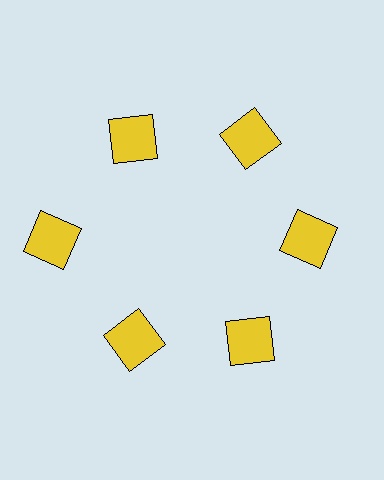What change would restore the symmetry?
The symmetry would be restored by moving it inward, back onto the ring so that all 6 squares sit at equal angles and equal distance from the center.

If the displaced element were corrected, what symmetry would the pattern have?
It would have 6-fold rotational symmetry — the pattern would map onto itself every 60 degrees.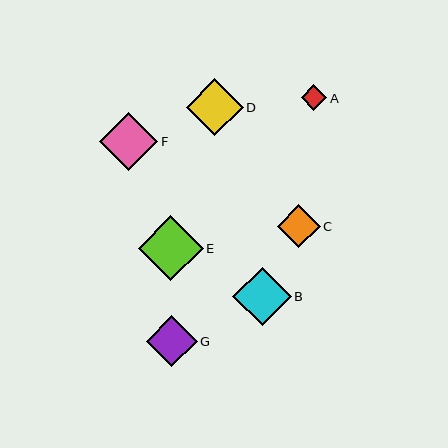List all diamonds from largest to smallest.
From largest to smallest: E, B, F, D, G, C, A.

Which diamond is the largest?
Diamond E is the largest with a size of approximately 65 pixels.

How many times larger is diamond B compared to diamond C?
Diamond B is approximately 1.4 times the size of diamond C.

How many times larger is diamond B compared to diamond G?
Diamond B is approximately 1.1 times the size of diamond G.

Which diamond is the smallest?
Diamond A is the smallest with a size of approximately 26 pixels.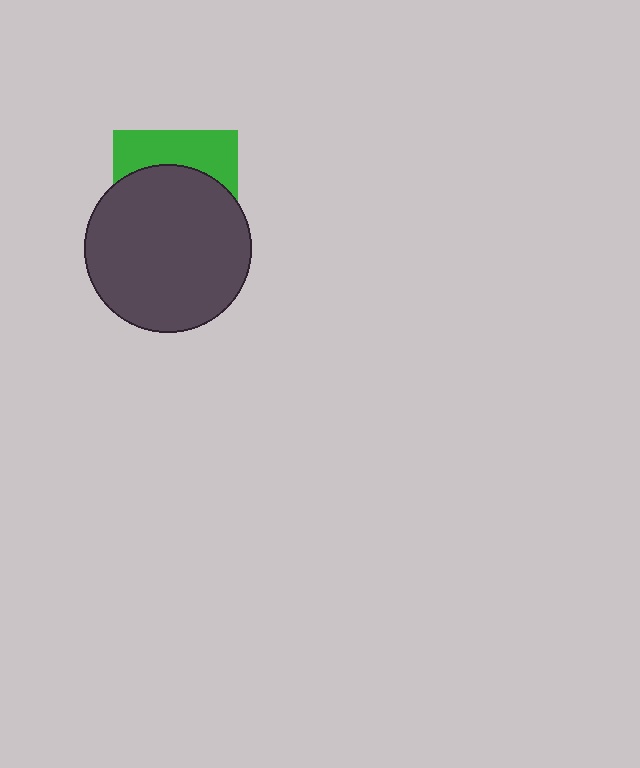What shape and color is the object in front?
The object in front is a dark gray circle.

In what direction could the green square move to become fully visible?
The green square could move up. That would shift it out from behind the dark gray circle entirely.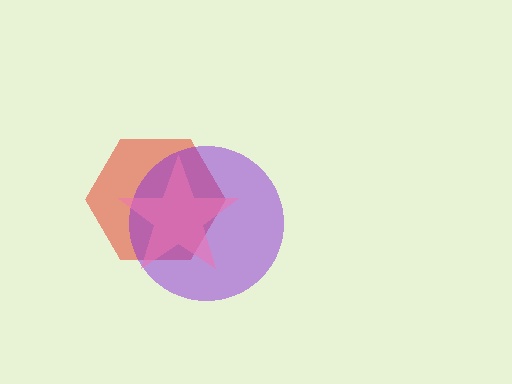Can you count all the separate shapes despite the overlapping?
Yes, there are 3 separate shapes.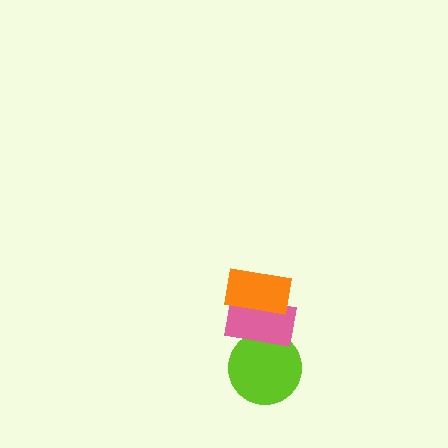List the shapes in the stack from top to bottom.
From top to bottom: the orange rectangle, the pink rectangle, the lime circle.